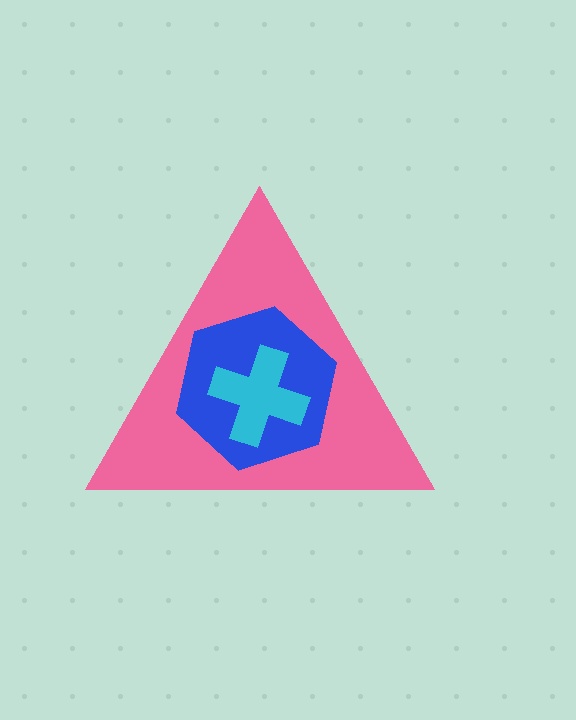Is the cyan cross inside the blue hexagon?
Yes.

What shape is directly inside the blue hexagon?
The cyan cross.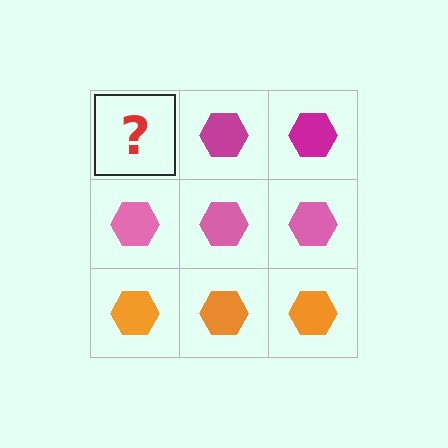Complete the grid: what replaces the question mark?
The question mark should be replaced with a magenta hexagon.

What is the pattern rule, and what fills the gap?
The rule is that each row has a consistent color. The gap should be filled with a magenta hexagon.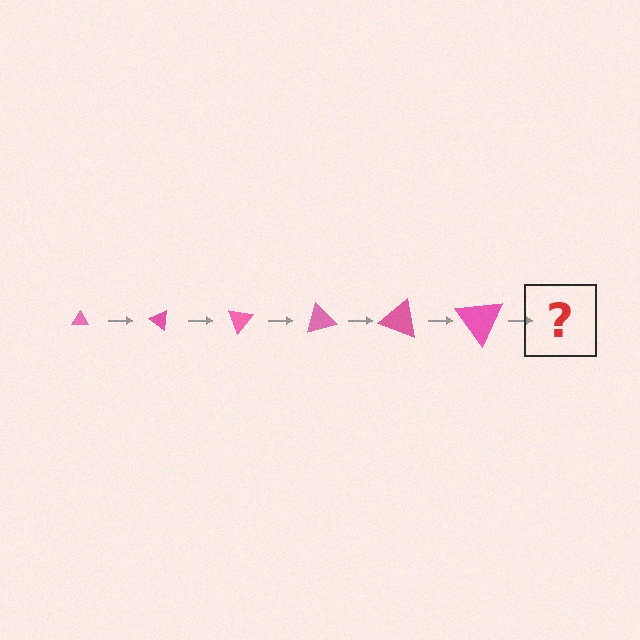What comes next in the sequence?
The next element should be a triangle, larger than the previous one and rotated 210 degrees from the start.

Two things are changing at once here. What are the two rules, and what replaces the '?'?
The two rules are that the triangle grows larger each step and it rotates 35 degrees each step. The '?' should be a triangle, larger than the previous one and rotated 210 degrees from the start.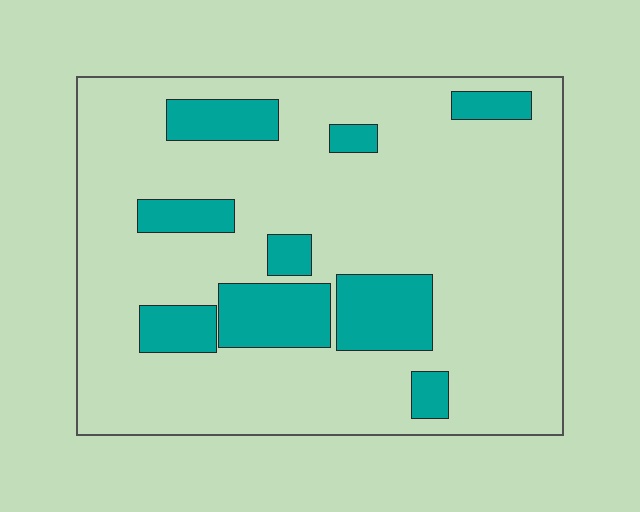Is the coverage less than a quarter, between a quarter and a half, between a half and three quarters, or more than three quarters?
Less than a quarter.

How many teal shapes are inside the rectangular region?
9.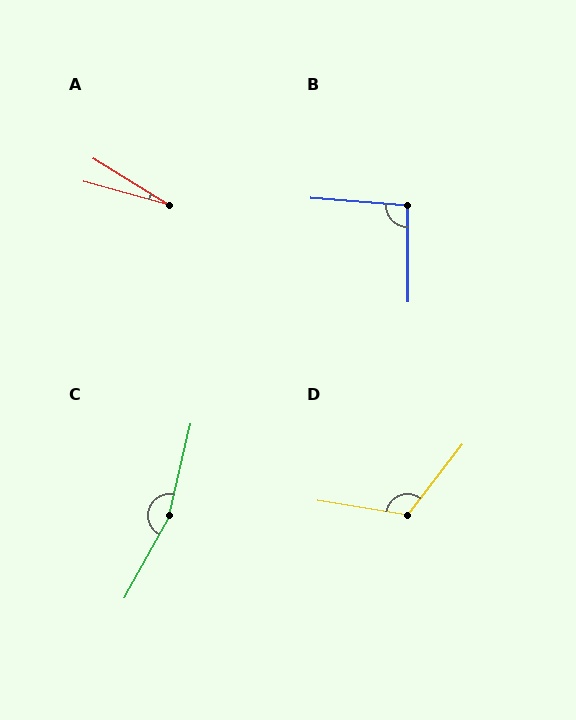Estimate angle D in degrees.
Approximately 119 degrees.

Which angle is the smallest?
A, at approximately 16 degrees.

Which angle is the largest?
C, at approximately 164 degrees.